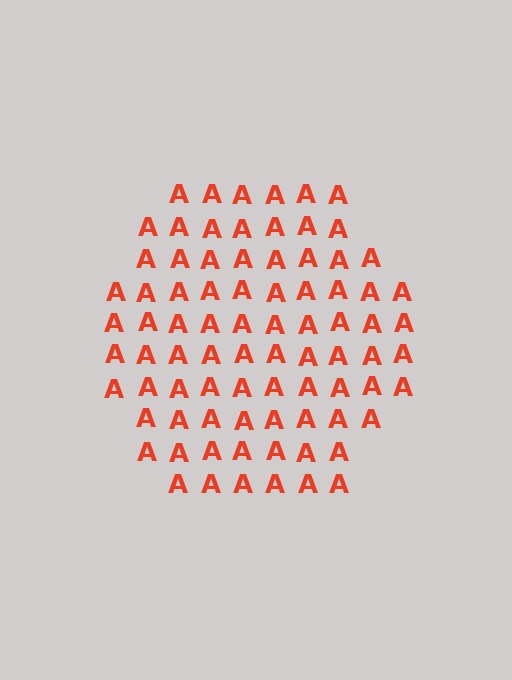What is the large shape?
The large shape is a hexagon.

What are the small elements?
The small elements are letter A's.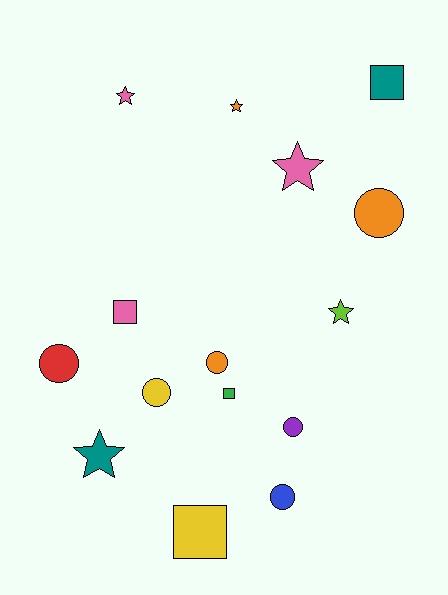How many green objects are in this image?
There is 1 green object.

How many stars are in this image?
There are 5 stars.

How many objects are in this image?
There are 15 objects.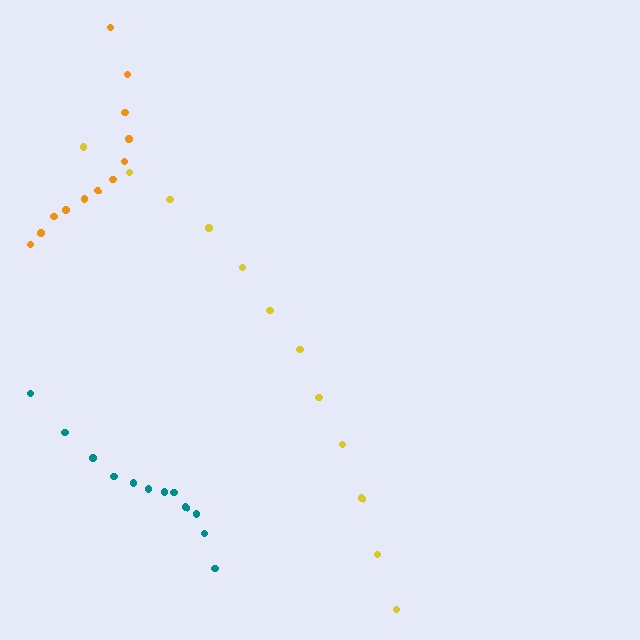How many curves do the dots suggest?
There are 3 distinct paths.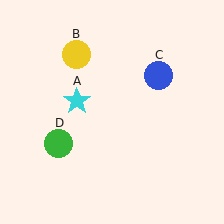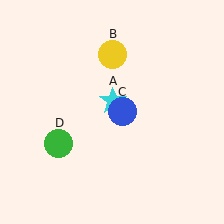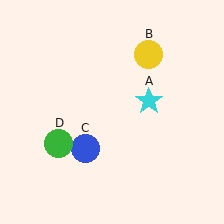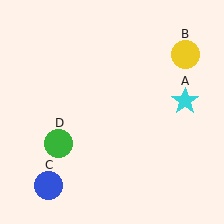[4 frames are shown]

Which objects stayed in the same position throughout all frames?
Green circle (object D) remained stationary.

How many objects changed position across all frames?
3 objects changed position: cyan star (object A), yellow circle (object B), blue circle (object C).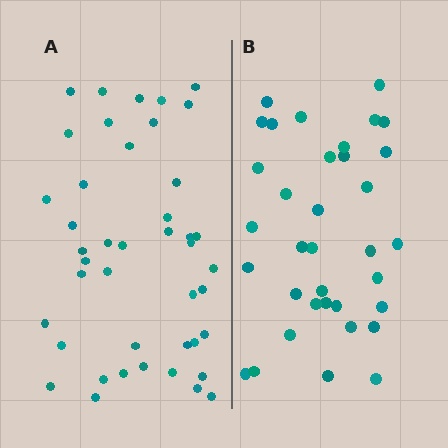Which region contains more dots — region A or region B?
Region A (the left region) has more dots.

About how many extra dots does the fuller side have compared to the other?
Region A has roughly 8 or so more dots than region B.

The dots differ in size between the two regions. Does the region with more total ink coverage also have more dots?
No. Region B has more total ink coverage because its dots are larger, but region A actually contains more individual dots. Total area can be misleading — the number of items is what matters here.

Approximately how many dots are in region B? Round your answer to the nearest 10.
About 40 dots. (The exact count is 35, which rounds to 40.)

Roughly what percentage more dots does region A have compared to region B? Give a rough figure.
About 25% more.